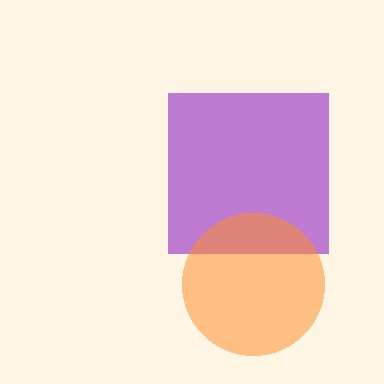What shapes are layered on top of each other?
The layered shapes are: a purple square, an orange circle.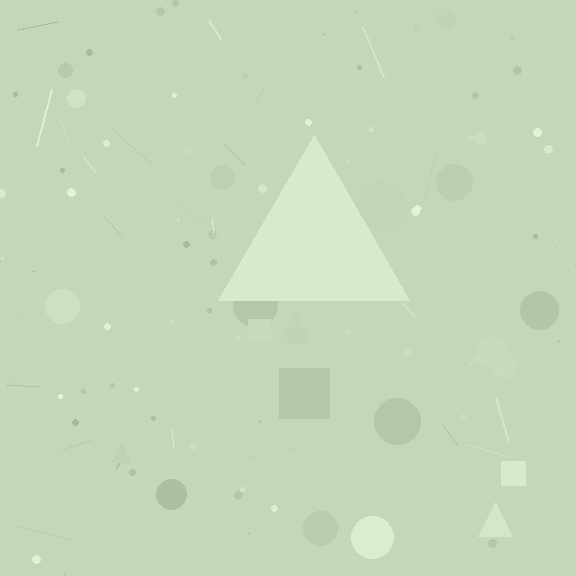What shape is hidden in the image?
A triangle is hidden in the image.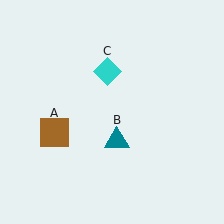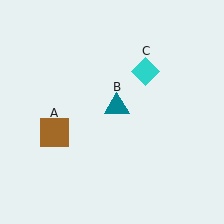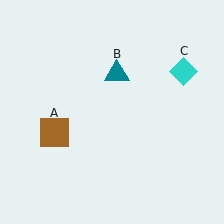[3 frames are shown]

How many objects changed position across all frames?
2 objects changed position: teal triangle (object B), cyan diamond (object C).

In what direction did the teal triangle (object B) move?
The teal triangle (object B) moved up.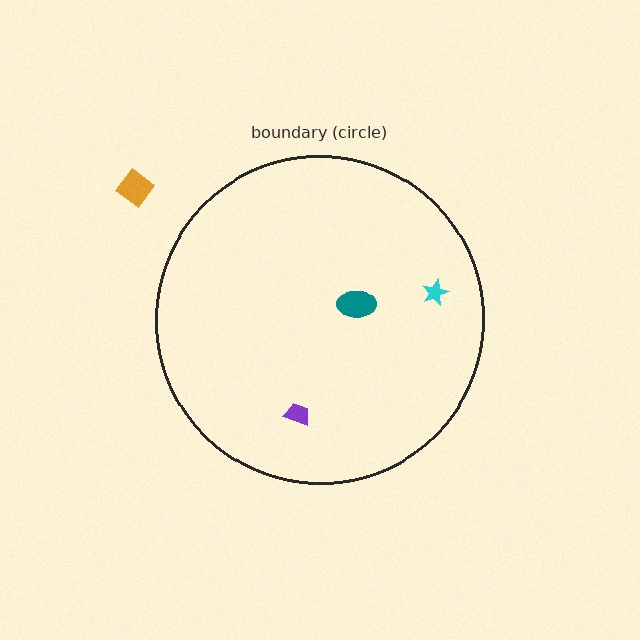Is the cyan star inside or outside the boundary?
Inside.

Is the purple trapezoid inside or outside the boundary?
Inside.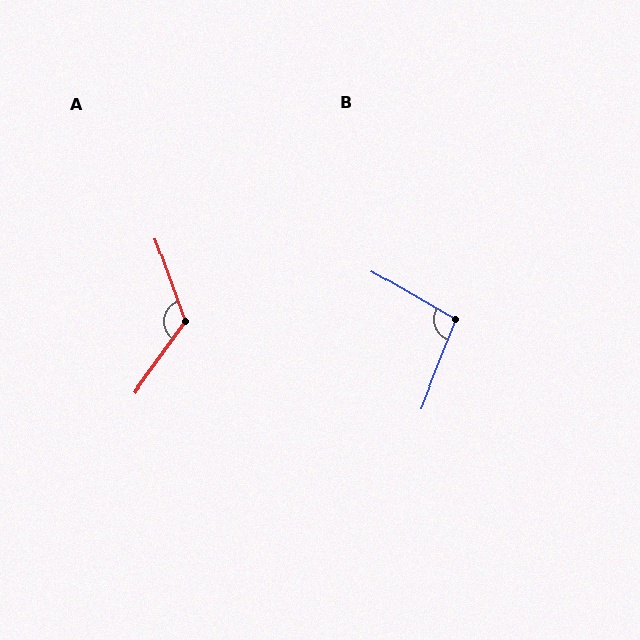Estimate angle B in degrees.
Approximately 99 degrees.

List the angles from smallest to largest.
B (99°), A (124°).